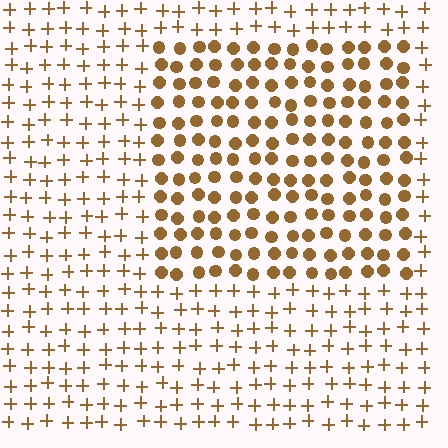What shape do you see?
I see a rectangle.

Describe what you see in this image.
The image is filled with small brown elements arranged in a uniform grid. A rectangle-shaped region contains circles, while the surrounding area contains plus signs. The boundary is defined purely by the change in element shape.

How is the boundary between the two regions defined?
The boundary is defined by a change in element shape: circles inside vs. plus signs outside. All elements share the same color and spacing.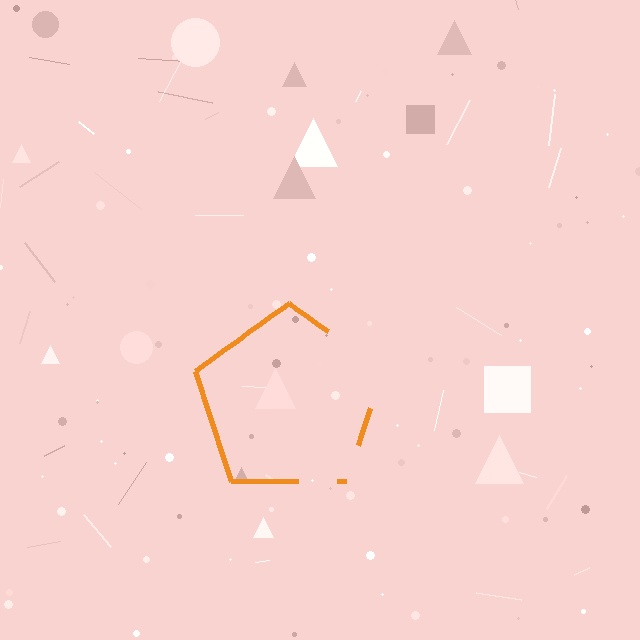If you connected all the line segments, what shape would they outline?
They would outline a pentagon.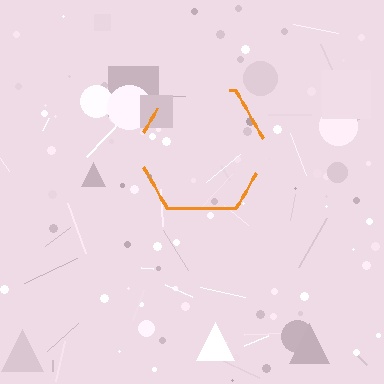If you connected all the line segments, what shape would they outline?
They would outline a hexagon.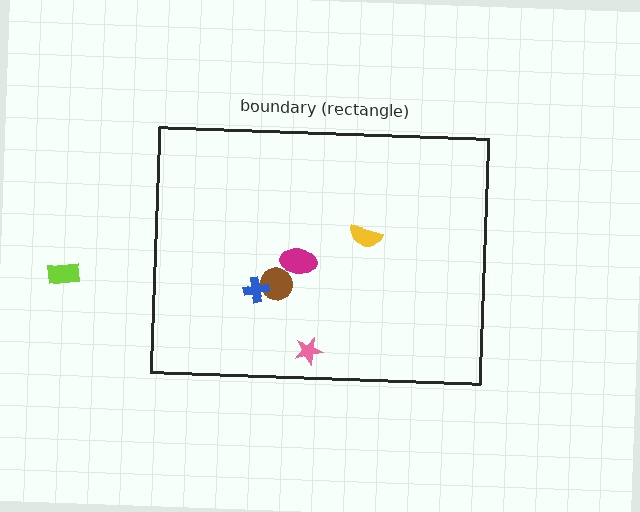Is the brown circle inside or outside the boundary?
Inside.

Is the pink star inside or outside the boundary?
Inside.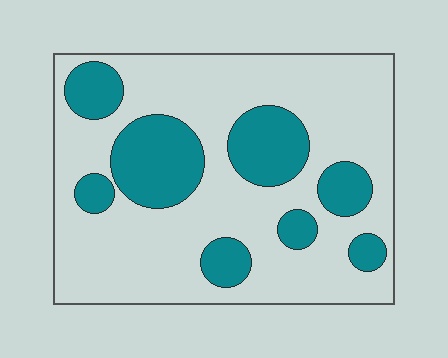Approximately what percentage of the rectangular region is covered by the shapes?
Approximately 25%.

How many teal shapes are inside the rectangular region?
8.